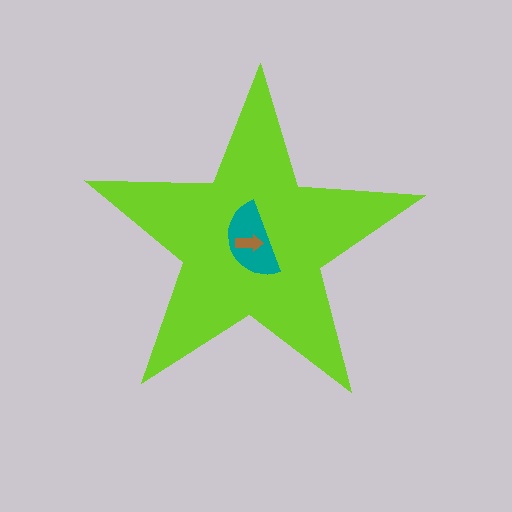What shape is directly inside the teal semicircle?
The brown arrow.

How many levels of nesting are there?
3.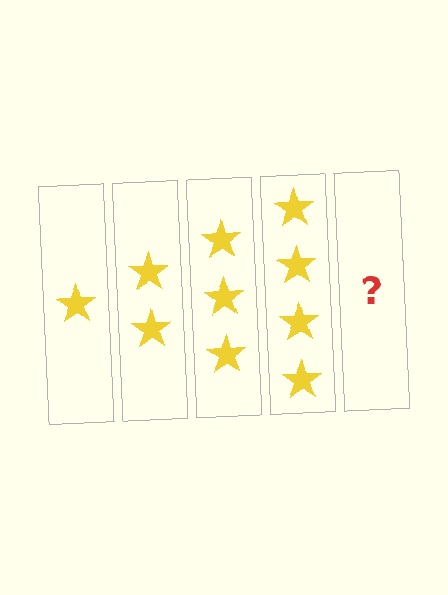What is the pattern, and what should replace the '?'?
The pattern is that each step adds one more star. The '?' should be 5 stars.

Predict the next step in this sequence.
The next step is 5 stars.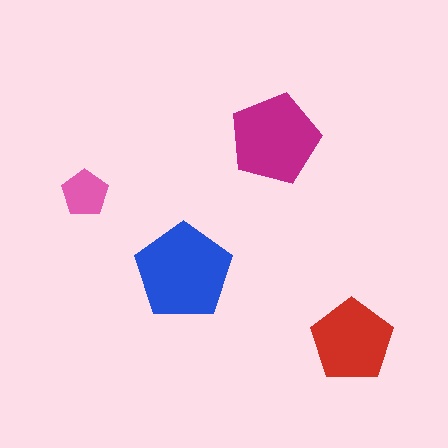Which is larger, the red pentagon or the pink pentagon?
The red one.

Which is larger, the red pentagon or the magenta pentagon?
The magenta one.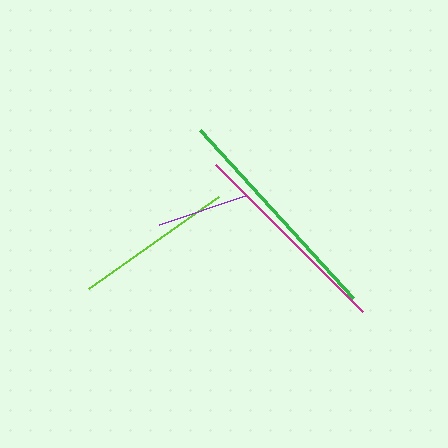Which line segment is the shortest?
The purple line is the shortest at approximately 91 pixels.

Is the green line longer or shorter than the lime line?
The green line is longer than the lime line.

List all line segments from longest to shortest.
From longest to shortest: green, magenta, lime, purple.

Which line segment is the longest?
The green line is the longest at approximately 226 pixels.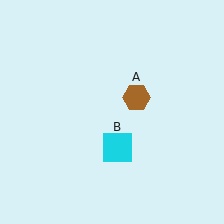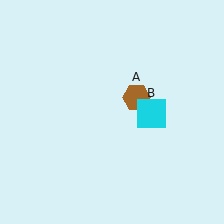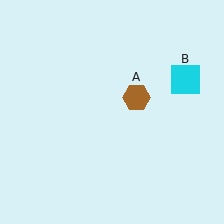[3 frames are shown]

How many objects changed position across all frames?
1 object changed position: cyan square (object B).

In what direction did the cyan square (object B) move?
The cyan square (object B) moved up and to the right.